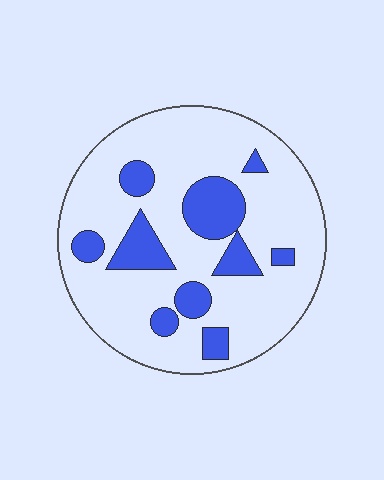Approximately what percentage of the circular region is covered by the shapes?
Approximately 20%.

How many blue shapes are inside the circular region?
10.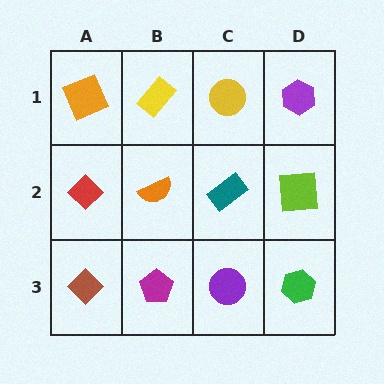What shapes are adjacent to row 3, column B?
An orange semicircle (row 2, column B), a brown diamond (row 3, column A), a purple circle (row 3, column C).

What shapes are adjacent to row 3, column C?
A teal rectangle (row 2, column C), a magenta pentagon (row 3, column B), a green hexagon (row 3, column D).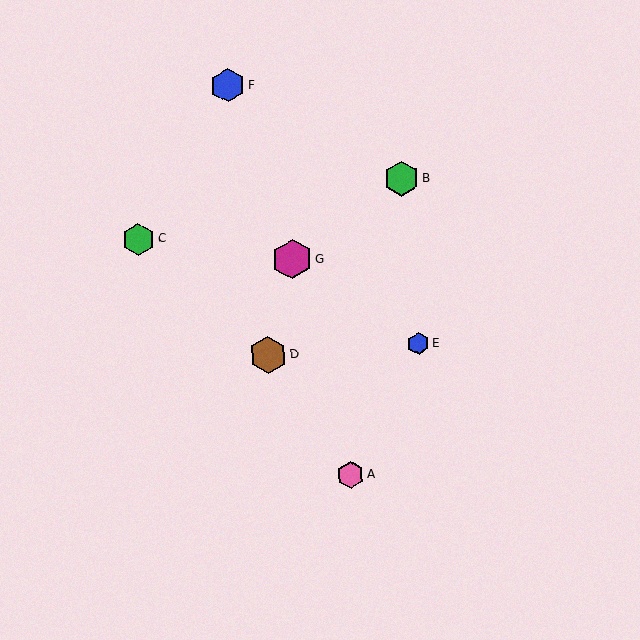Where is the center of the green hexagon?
The center of the green hexagon is at (401, 178).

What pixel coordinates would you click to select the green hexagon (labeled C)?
Click at (138, 239) to select the green hexagon C.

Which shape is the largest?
The magenta hexagon (labeled G) is the largest.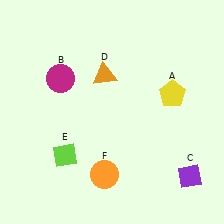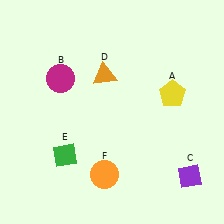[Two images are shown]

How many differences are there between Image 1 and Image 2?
There is 1 difference between the two images.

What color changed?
The diamond (E) changed from lime in Image 1 to green in Image 2.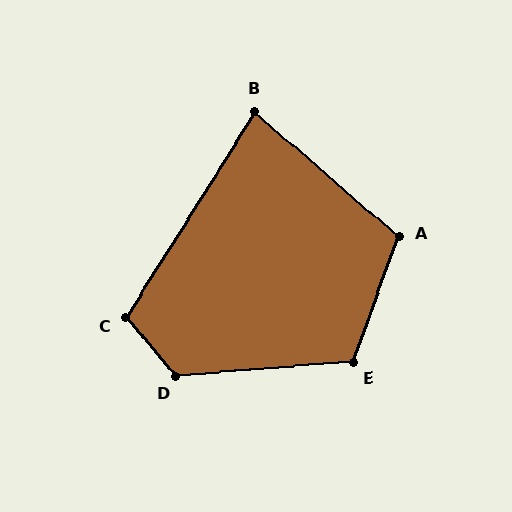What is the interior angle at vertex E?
Approximately 114 degrees (obtuse).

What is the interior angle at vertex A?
Approximately 111 degrees (obtuse).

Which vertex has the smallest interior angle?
B, at approximately 81 degrees.